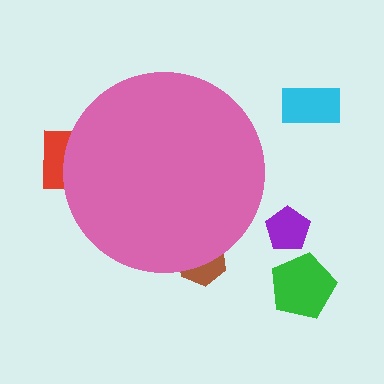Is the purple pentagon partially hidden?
No, the purple pentagon is fully visible.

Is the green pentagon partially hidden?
No, the green pentagon is fully visible.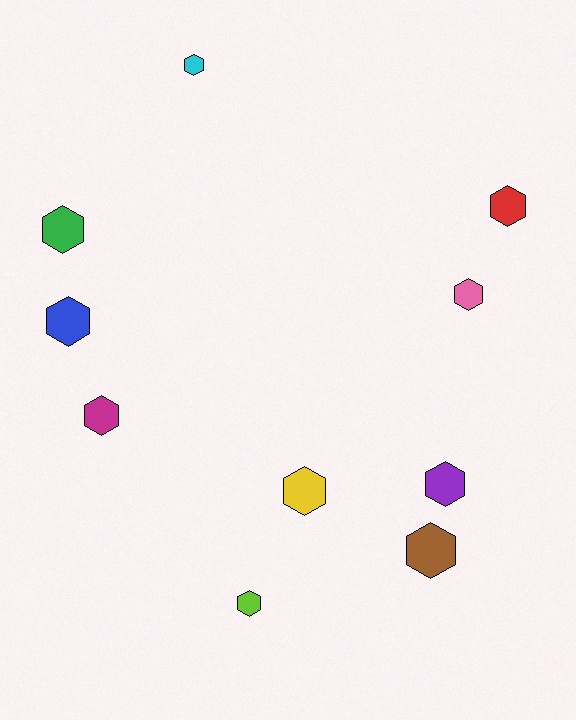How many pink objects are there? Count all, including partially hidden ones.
There is 1 pink object.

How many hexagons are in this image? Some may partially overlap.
There are 10 hexagons.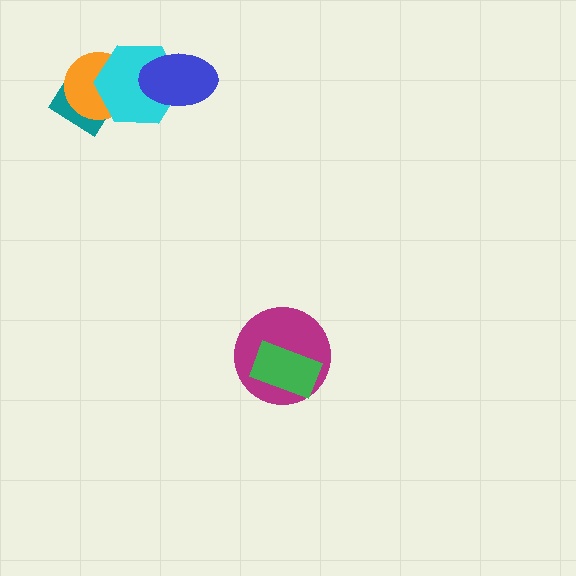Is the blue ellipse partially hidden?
No, no other shape covers it.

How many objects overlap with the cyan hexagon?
3 objects overlap with the cyan hexagon.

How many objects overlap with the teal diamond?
2 objects overlap with the teal diamond.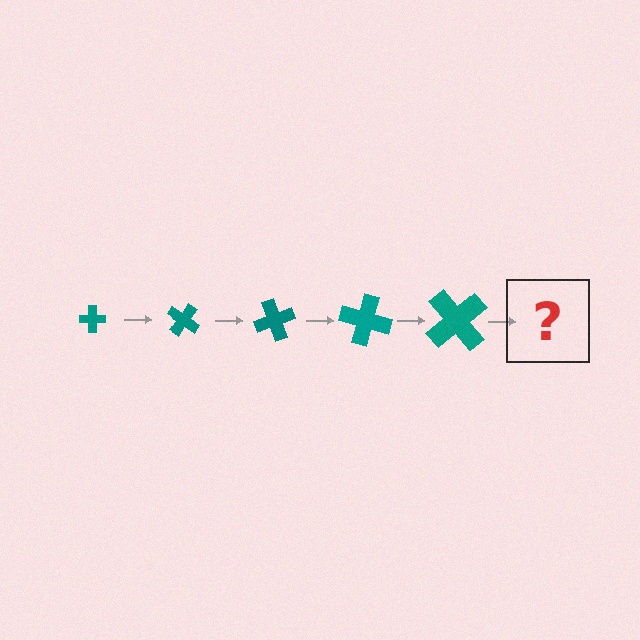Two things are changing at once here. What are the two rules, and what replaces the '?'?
The two rules are that the cross grows larger each step and it rotates 35 degrees each step. The '?' should be a cross, larger than the previous one and rotated 175 degrees from the start.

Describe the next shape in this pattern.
It should be a cross, larger than the previous one and rotated 175 degrees from the start.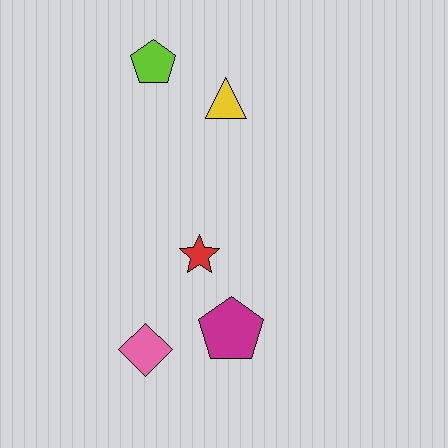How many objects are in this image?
There are 5 objects.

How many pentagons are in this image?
There are 2 pentagons.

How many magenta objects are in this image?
There is 1 magenta object.